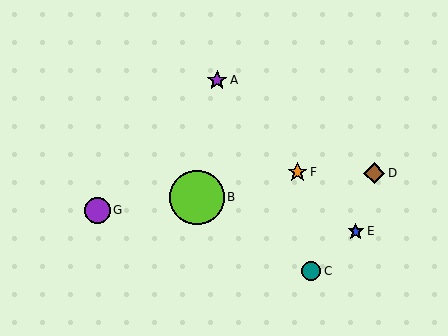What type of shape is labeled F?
Shape F is an orange star.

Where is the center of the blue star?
The center of the blue star is at (356, 231).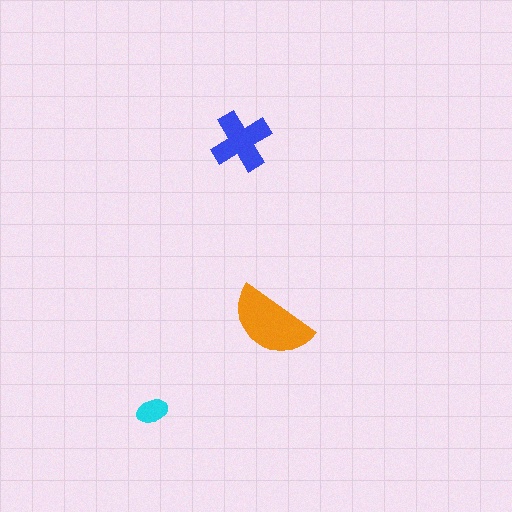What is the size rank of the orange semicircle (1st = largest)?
1st.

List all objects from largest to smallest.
The orange semicircle, the blue cross, the cyan ellipse.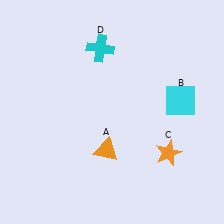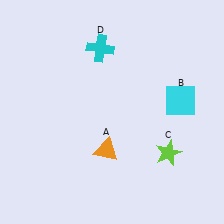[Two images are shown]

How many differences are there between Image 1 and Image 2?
There is 1 difference between the two images.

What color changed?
The star (C) changed from orange in Image 1 to lime in Image 2.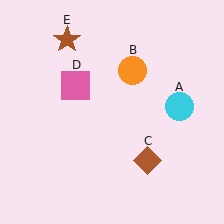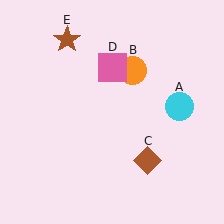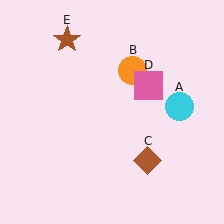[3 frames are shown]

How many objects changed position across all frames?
1 object changed position: pink square (object D).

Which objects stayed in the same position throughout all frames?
Cyan circle (object A) and orange circle (object B) and brown diamond (object C) and brown star (object E) remained stationary.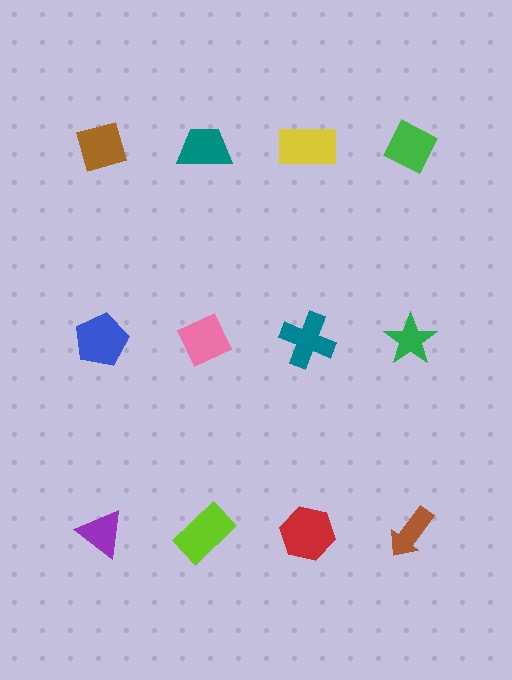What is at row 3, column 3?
A red hexagon.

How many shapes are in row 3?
4 shapes.